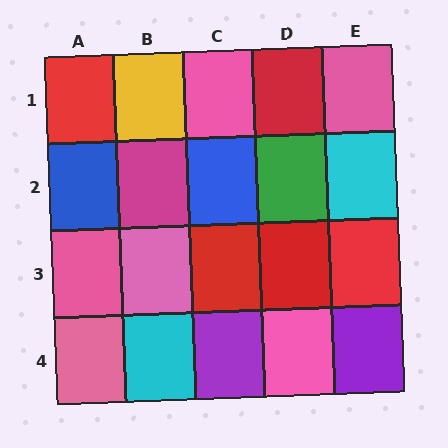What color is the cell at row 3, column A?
Pink.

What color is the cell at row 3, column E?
Red.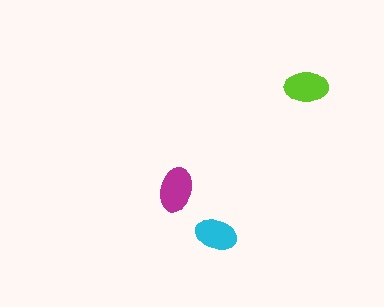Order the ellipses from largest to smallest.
the magenta one, the lime one, the cyan one.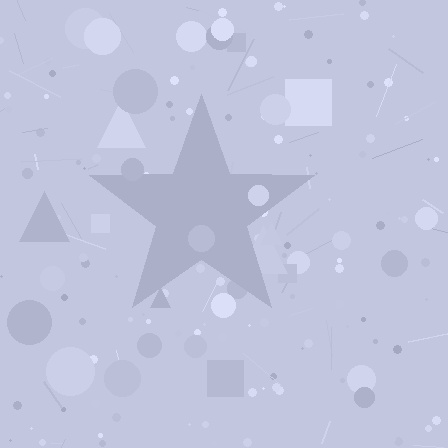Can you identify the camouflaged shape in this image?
The camouflaged shape is a star.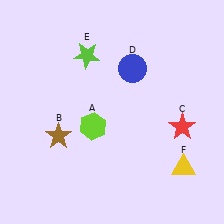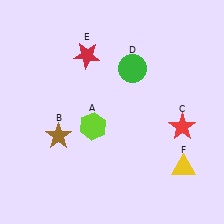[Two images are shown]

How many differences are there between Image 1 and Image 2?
There are 2 differences between the two images.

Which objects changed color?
D changed from blue to green. E changed from lime to red.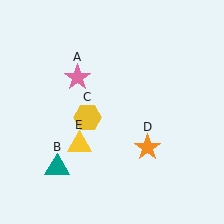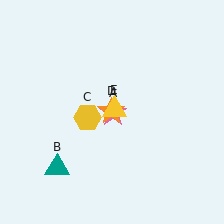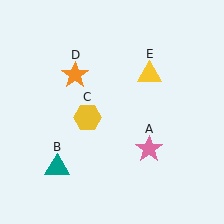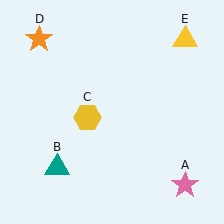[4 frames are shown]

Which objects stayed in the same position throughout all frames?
Teal triangle (object B) and yellow hexagon (object C) remained stationary.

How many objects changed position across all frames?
3 objects changed position: pink star (object A), orange star (object D), yellow triangle (object E).